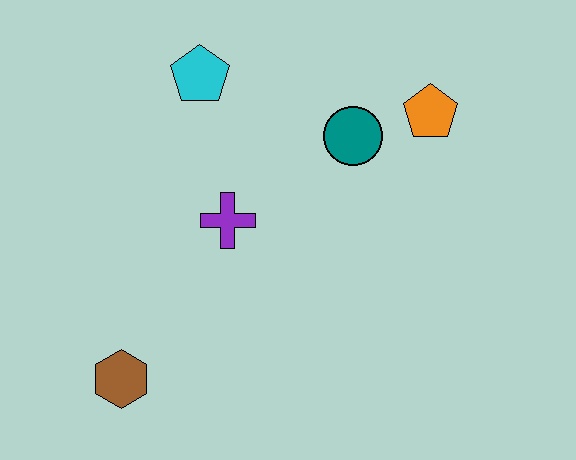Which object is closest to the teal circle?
The orange pentagon is closest to the teal circle.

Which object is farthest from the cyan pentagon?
The brown hexagon is farthest from the cyan pentagon.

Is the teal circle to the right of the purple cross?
Yes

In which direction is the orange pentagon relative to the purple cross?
The orange pentagon is to the right of the purple cross.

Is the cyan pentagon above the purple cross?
Yes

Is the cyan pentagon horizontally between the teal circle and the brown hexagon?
Yes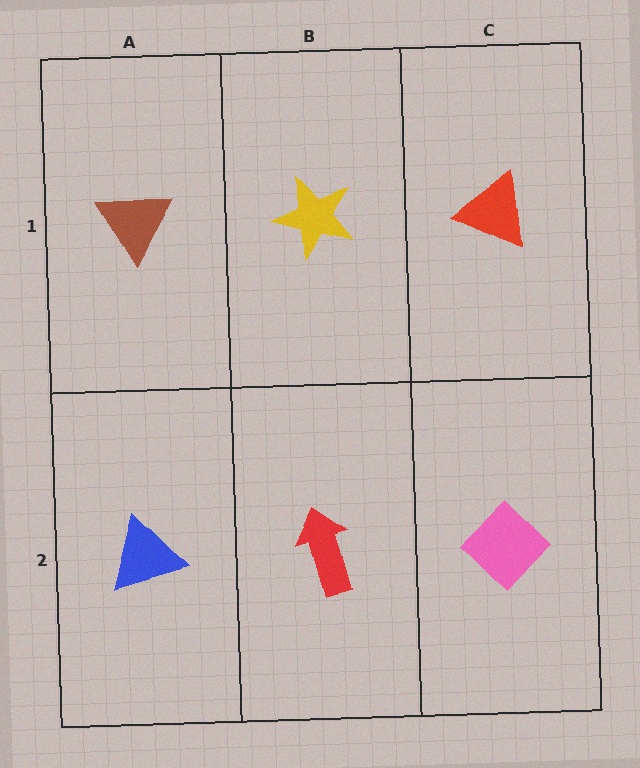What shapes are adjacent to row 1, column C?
A pink diamond (row 2, column C), a yellow star (row 1, column B).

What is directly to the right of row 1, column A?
A yellow star.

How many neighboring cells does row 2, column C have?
2.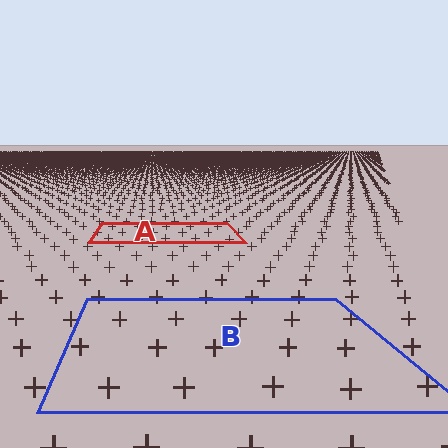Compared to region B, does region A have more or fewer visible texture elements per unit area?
Region A has more texture elements per unit area — they are packed more densely because it is farther away.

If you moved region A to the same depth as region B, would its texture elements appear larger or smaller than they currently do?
They would appear larger. At a closer depth, the same texture elements are projected at a bigger on-screen size.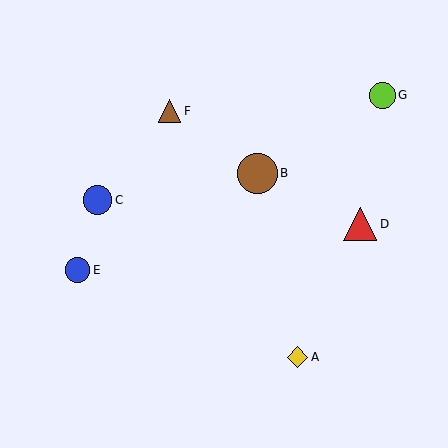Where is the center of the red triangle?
The center of the red triangle is at (360, 224).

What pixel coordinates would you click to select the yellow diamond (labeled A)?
Click at (297, 357) to select the yellow diamond A.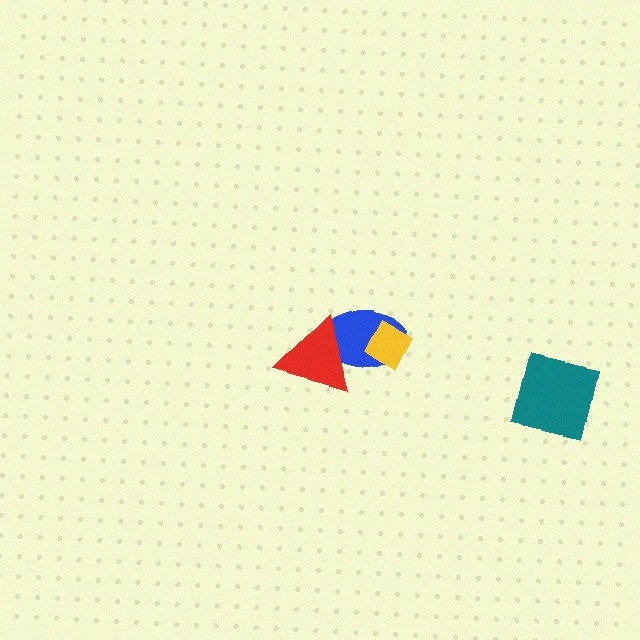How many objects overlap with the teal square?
0 objects overlap with the teal square.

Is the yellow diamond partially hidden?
No, no other shape covers it.